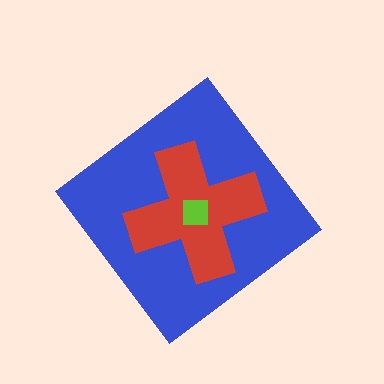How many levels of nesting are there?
3.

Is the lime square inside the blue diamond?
Yes.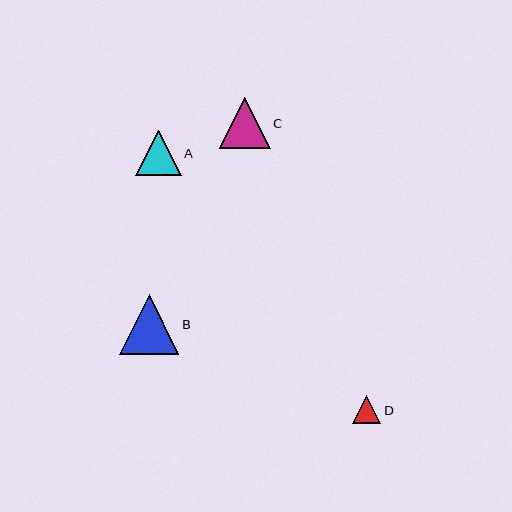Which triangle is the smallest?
Triangle D is the smallest with a size of approximately 28 pixels.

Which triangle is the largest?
Triangle B is the largest with a size of approximately 59 pixels.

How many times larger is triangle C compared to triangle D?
Triangle C is approximately 1.8 times the size of triangle D.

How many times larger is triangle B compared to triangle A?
Triangle B is approximately 1.3 times the size of triangle A.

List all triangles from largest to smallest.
From largest to smallest: B, C, A, D.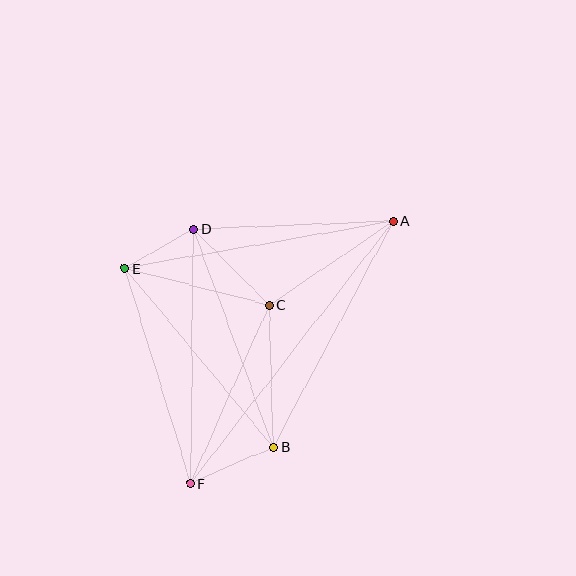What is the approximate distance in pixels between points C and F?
The distance between C and F is approximately 195 pixels.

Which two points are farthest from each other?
Points A and F are farthest from each other.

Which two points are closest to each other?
Points D and E are closest to each other.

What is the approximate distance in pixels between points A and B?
The distance between A and B is approximately 256 pixels.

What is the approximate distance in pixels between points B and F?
The distance between B and F is approximately 91 pixels.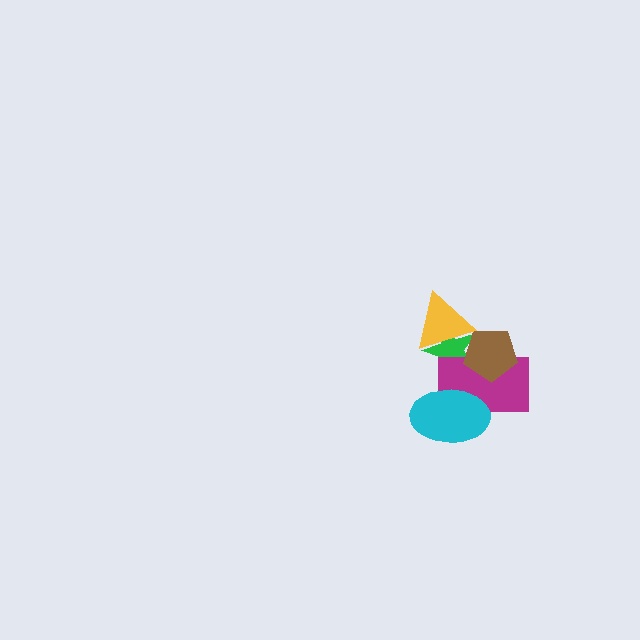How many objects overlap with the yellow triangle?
1 object overlaps with the yellow triangle.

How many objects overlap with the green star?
3 objects overlap with the green star.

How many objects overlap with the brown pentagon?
2 objects overlap with the brown pentagon.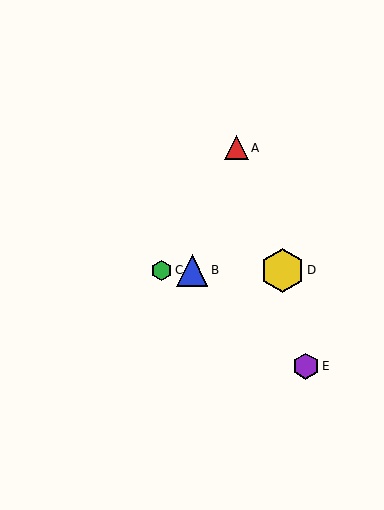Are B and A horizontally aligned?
No, B is at y≈270 and A is at y≈148.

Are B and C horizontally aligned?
Yes, both are at y≈270.